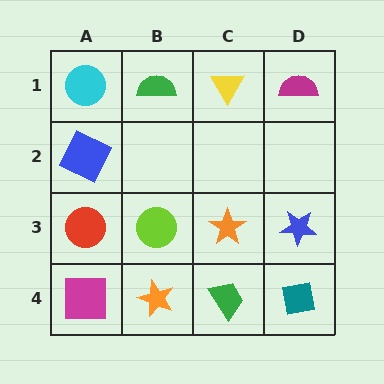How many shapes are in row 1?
4 shapes.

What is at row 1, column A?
A cyan circle.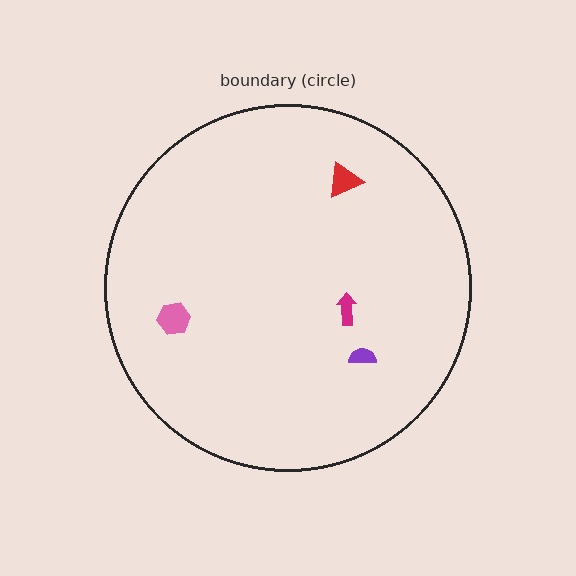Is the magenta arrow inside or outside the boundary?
Inside.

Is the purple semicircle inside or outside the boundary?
Inside.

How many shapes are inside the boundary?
4 inside, 0 outside.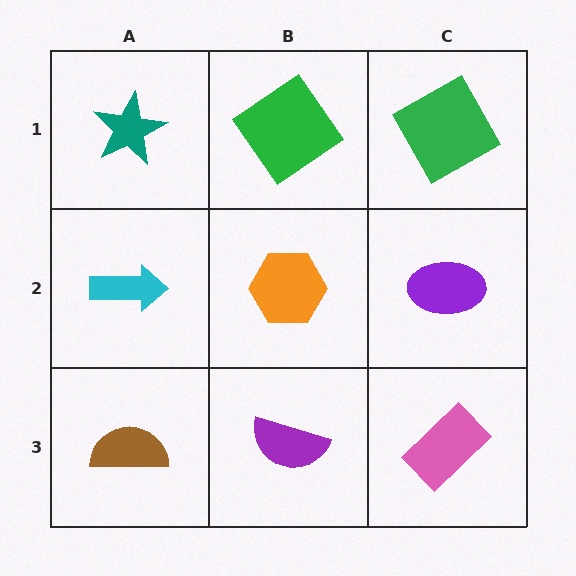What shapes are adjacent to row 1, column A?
A cyan arrow (row 2, column A), a green diamond (row 1, column B).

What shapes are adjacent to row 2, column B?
A green diamond (row 1, column B), a purple semicircle (row 3, column B), a cyan arrow (row 2, column A), a purple ellipse (row 2, column C).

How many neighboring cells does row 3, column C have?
2.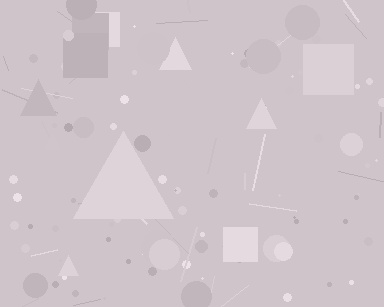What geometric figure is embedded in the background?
A triangle is embedded in the background.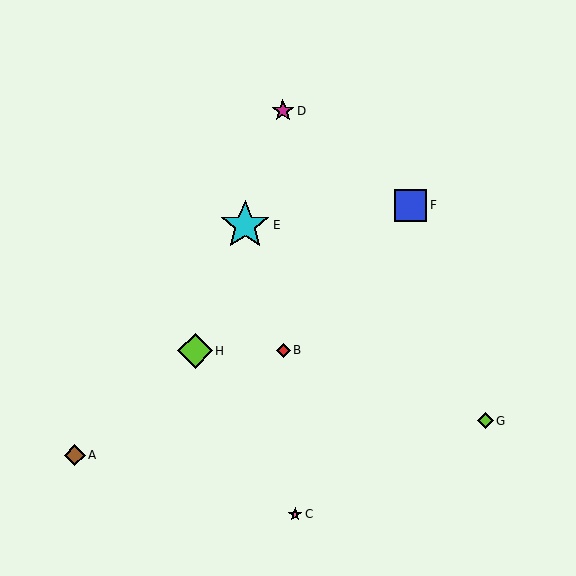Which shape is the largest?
The cyan star (labeled E) is the largest.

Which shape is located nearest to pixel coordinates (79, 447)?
The brown diamond (labeled A) at (75, 455) is nearest to that location.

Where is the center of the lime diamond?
The center of the lime diamond is at (485, 421).